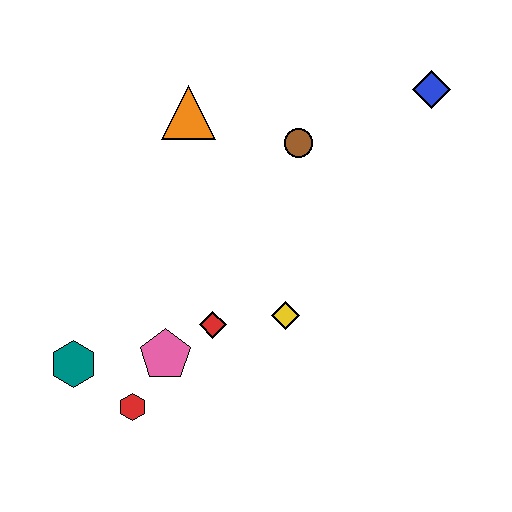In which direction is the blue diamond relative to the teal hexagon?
The blue diamond is to the right of the teal hexagon.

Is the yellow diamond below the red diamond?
No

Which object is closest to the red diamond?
The pink pentagon is closest to the red diamond.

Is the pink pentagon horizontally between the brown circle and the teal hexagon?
Yes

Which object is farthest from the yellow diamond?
The blue diamond is farthest from the yellow diamond.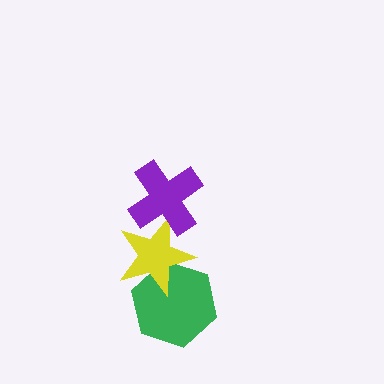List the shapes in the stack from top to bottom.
From top to bottom: the purple cross, the yellow star, the green hexagon.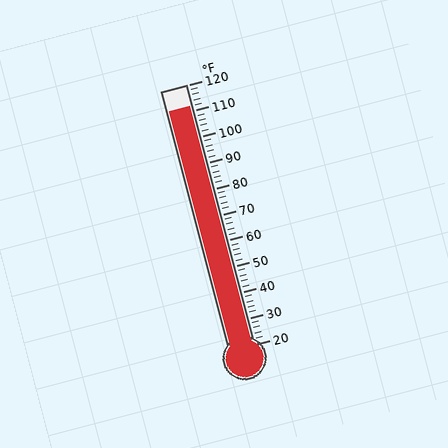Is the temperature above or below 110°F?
The temperature is above 110°F.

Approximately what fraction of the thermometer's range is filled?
The thermometer is filled to approximately 90% of its range.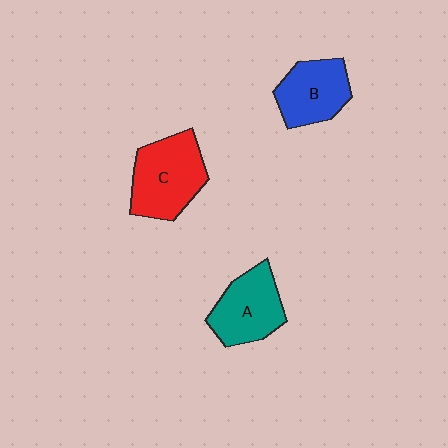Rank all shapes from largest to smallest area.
From largest to smallest: C (red), A (teal), B (blue).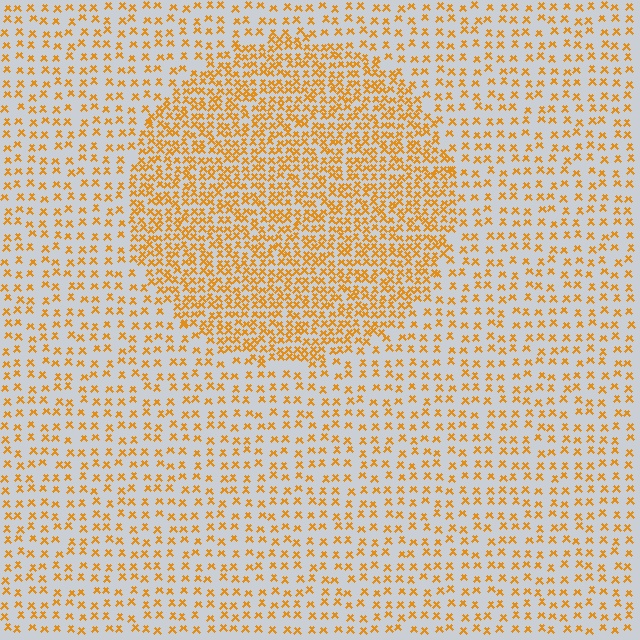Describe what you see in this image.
The image contains small orange elements arranged at two different densities. A circle-shaped region is visible where the elements are more densely packed than the surrounding area.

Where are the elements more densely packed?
The elements are more densely packed inside the circle boundary.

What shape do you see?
I see a circle.